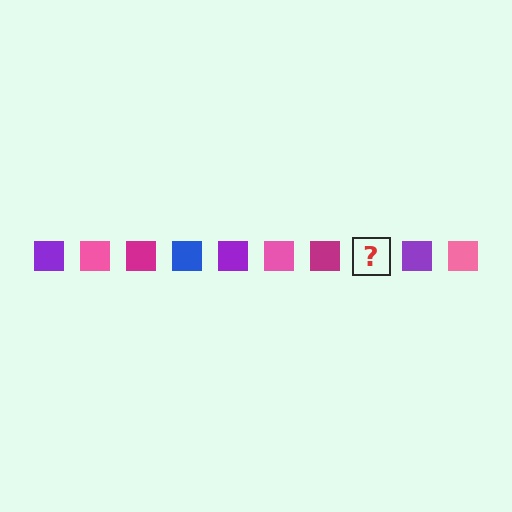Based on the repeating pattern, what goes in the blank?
The blank should be a blue square.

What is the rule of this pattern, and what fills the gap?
The rule is that the pattern cycles through purple, pink, magenta, blue squares. The gap should be filled with a blue square.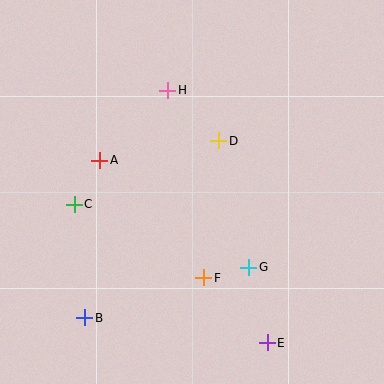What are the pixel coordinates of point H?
Point H is at (168, 90).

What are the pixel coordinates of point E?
Point E is at (267, 343).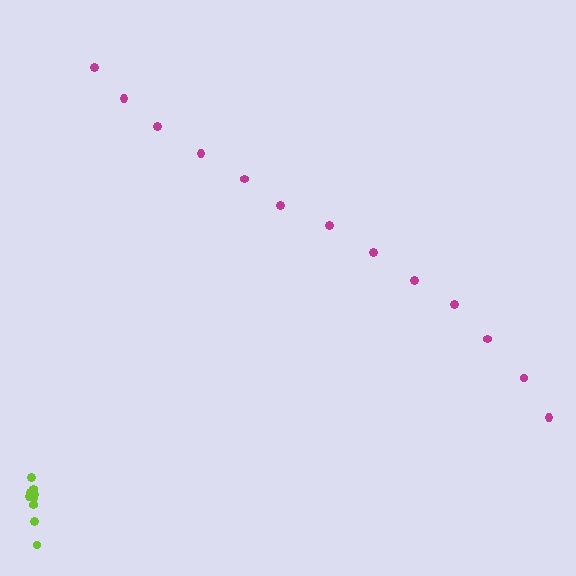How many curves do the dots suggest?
There are 2 distinct paths.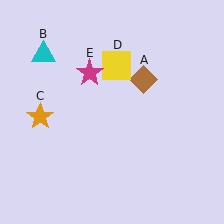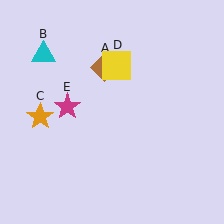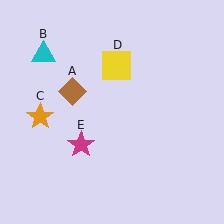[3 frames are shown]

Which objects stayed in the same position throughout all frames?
Cyan triangle (object B) and orange star (object C) and yellow square (object D) remained stationary.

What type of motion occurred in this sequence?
The brown diamond (object A), magenta star (object E) rotated counterclockwise around the center of the scene.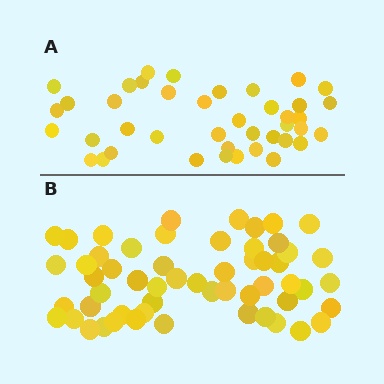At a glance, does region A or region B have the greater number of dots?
Region B (the bottom region) has more dots.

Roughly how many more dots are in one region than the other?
Region B has approximately 15 more dots than region A.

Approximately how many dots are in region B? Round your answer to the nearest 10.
About 60 dots. (The exact count is 56, which rounds to 60.)